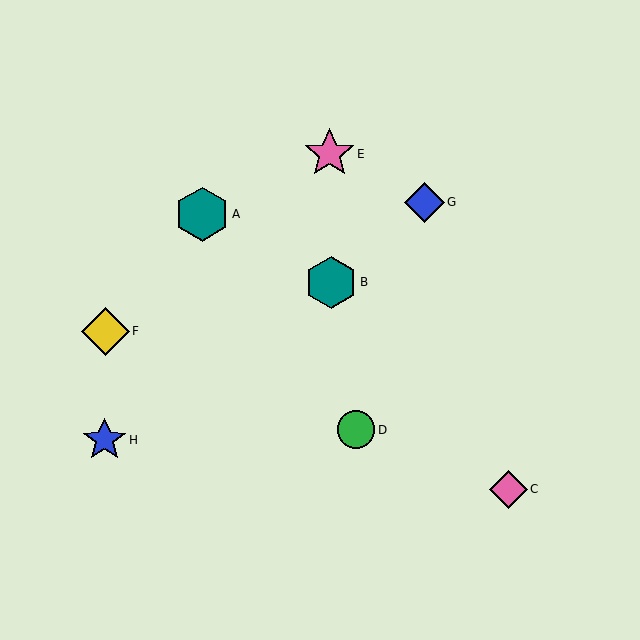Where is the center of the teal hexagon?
The center of the teal hexagon is at (202, 214).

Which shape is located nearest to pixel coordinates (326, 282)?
The teal hexagon (labeled B) at (331, 282) is nearest to that location.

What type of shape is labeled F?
Shape F is a yellow diamond.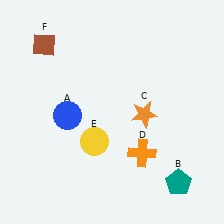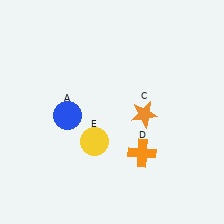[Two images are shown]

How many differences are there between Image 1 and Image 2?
There are 2 differences between the two images.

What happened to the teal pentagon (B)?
The teal pentagon (B) was removed in Image 2. It was in the bottom-right area of Image 1.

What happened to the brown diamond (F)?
The brown diamond (F) was removed in Image 2. It was in the top-left area of Image 1.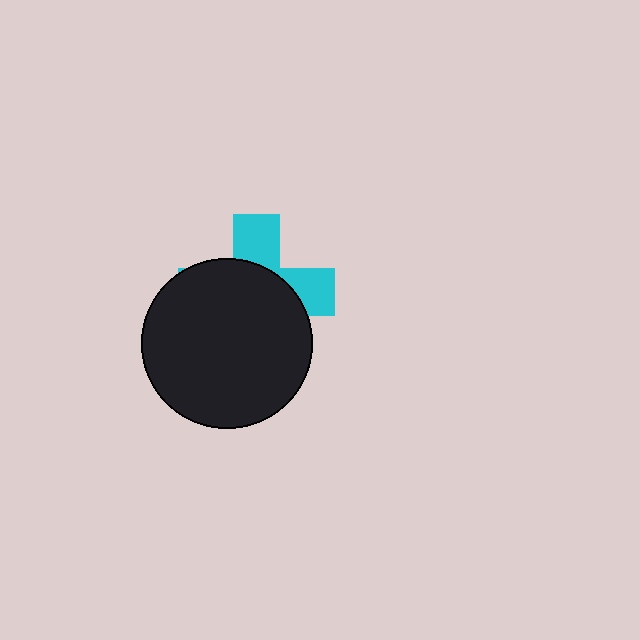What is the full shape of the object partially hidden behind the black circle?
The partially hidden object is a cyan cross.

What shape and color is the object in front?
The object in front is a black circle.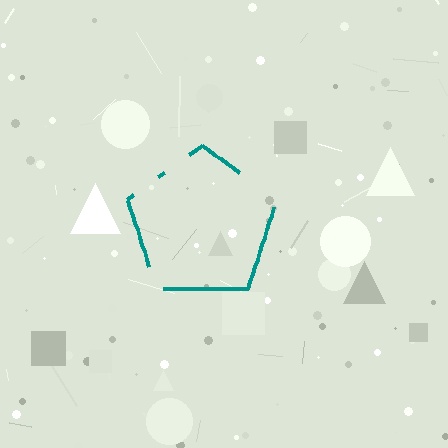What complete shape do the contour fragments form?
The contour fragments form a pentagon.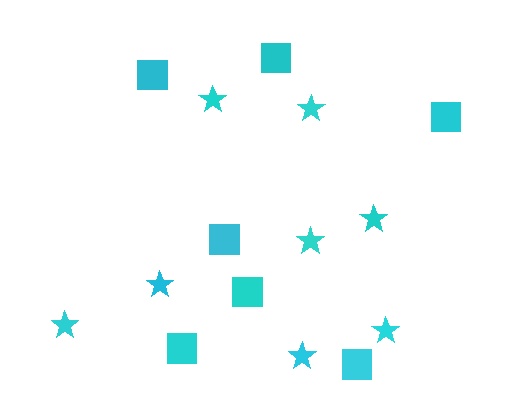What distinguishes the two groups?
There are 2 groups: one group of stars (8) and one group of squares (7).